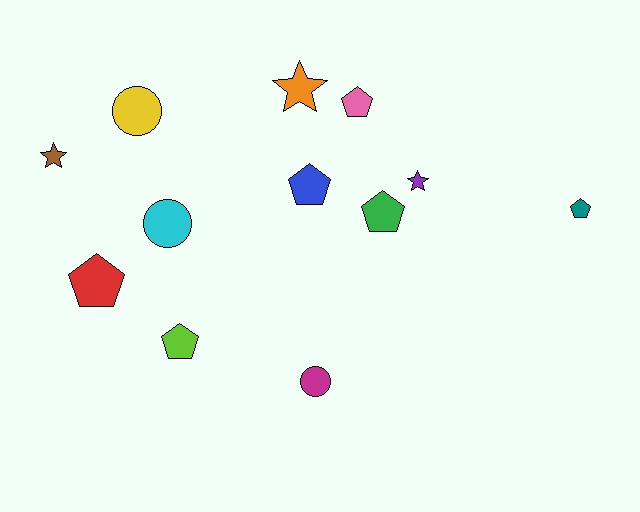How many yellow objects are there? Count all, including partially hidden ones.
There is 1 yellow object.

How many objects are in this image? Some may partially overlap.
There are 12 objects.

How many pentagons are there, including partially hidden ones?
There are 6 pentagons.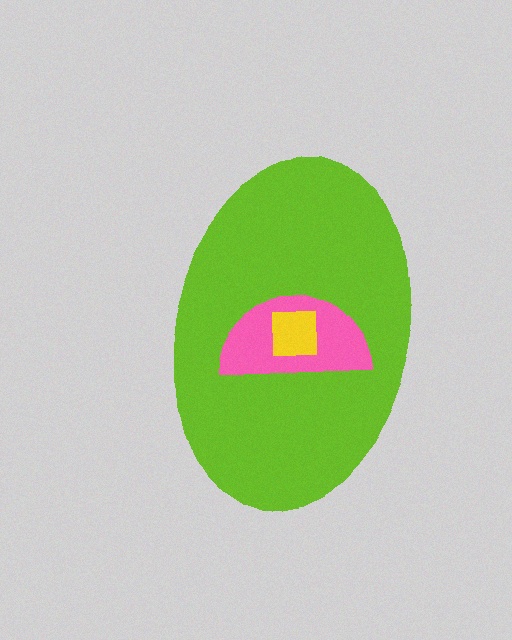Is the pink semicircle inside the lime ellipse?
Yes.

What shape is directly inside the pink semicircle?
The yellow square.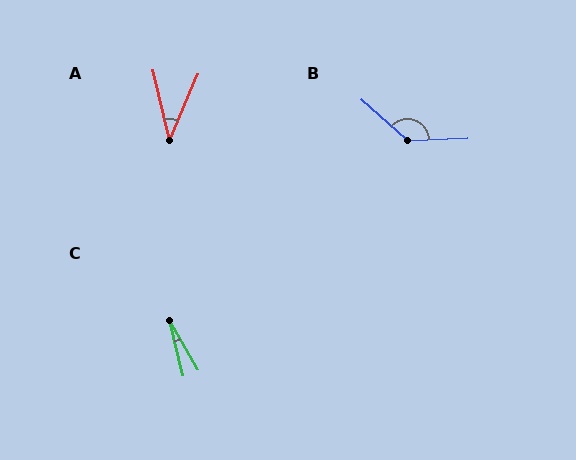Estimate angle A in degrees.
Approximately 36 degrees.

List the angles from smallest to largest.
C (17°), A (36°), B (136°).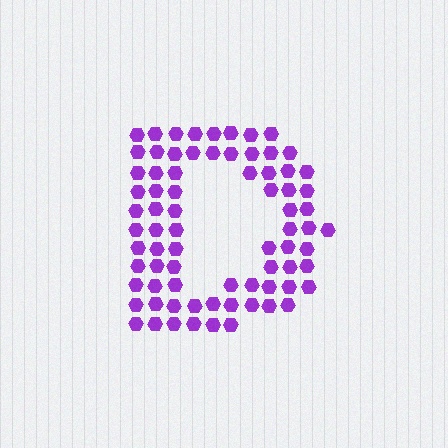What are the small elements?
The small elements are hexagons.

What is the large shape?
The large shape is the letter D.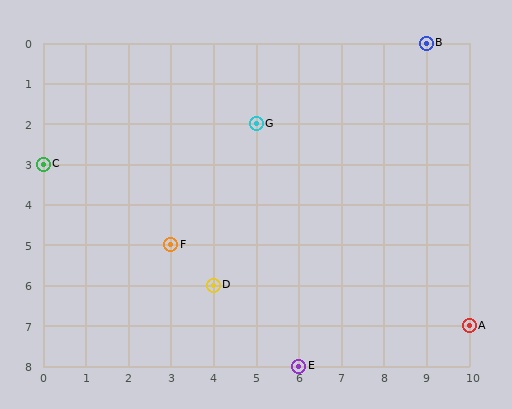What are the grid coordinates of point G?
Point G is at grid coordinates (5, 2).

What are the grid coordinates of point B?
Point B is at grid coordinates (9, 0).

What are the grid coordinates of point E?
Point E is at grid coordinates (6, 8).